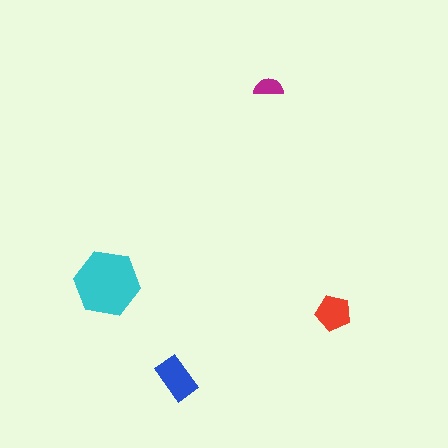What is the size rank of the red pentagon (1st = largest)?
3rd.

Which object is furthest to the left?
The cyan hexagon is leftmost.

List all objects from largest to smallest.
The cyan hexagon, the blue rectangle, the red pentagon, the magenta semicircle.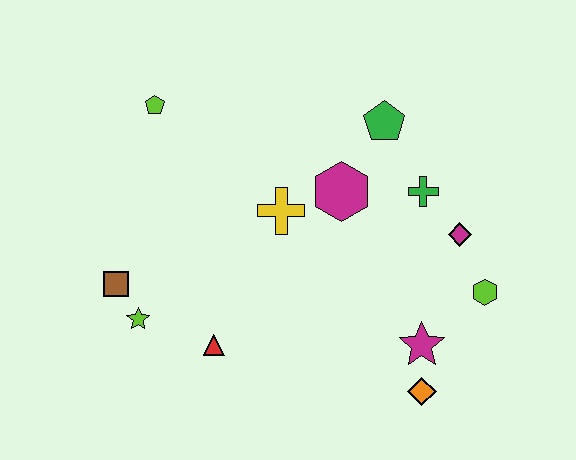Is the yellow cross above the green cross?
No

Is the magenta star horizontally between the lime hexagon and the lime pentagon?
Yes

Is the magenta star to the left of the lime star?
No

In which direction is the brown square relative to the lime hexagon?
The brown square is to the left of the lime hexagon.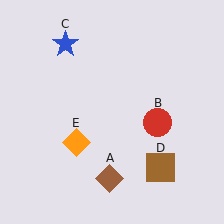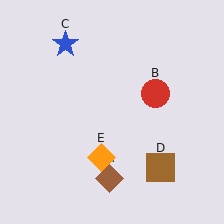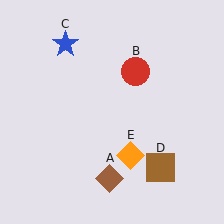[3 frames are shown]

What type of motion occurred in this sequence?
The red circle (object B), orange diamond (object E) rotated counterclockwise around the center of the scene.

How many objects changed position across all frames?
2 objects changed position: red circle (object B), orange diamond (object E).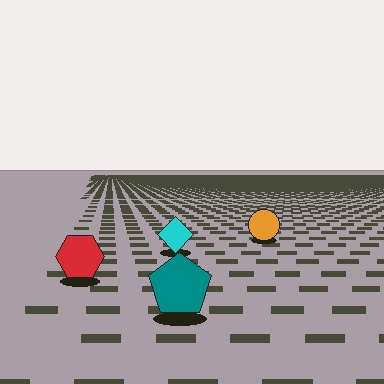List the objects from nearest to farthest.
From nearest to farthest: the teal pentagon, the red hexagon, the cyan diamond, the orange circle.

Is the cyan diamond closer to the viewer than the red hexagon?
No. The red hexagon is closer — you can tell from the texture gradient: the ground texture is coarser near it.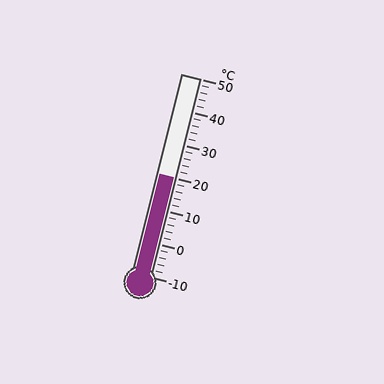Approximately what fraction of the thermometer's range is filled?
The thermometer is filled to approximately 50% of its range.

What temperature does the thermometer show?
The thermometer shows approximately 20°C.